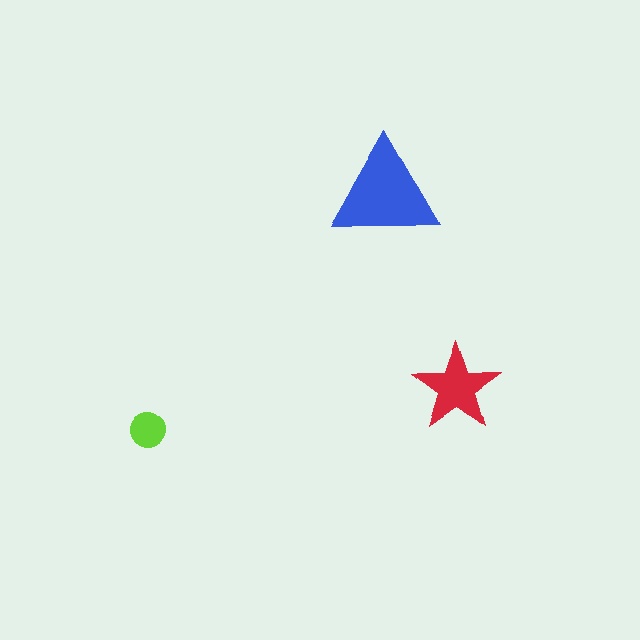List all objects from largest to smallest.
The blue triangle, the red star, the lime circle.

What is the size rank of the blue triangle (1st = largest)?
1st.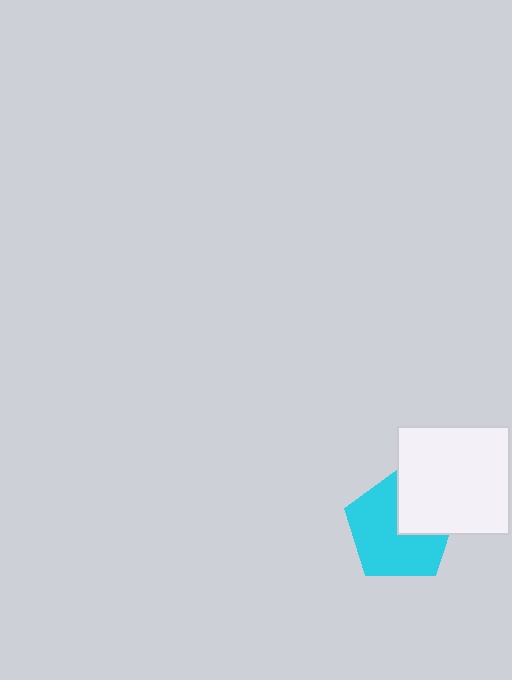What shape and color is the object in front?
The object in front is a white rectangle.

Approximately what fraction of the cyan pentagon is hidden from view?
Roughly 33% of the cyan pentagon is hidden behind the white rectangle.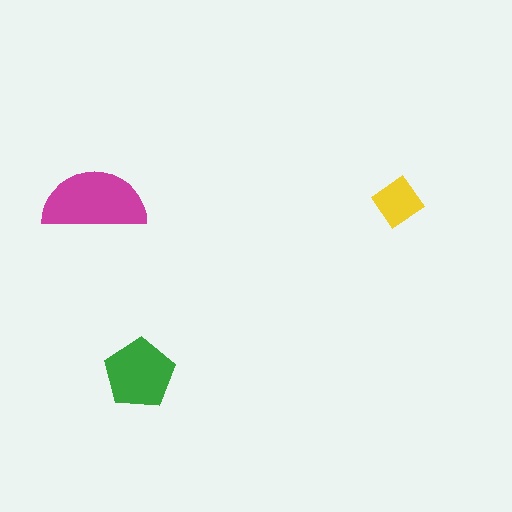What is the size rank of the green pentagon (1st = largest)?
2nd.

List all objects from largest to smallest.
The magenta semicircle, the green pentagon, the yellow diamond.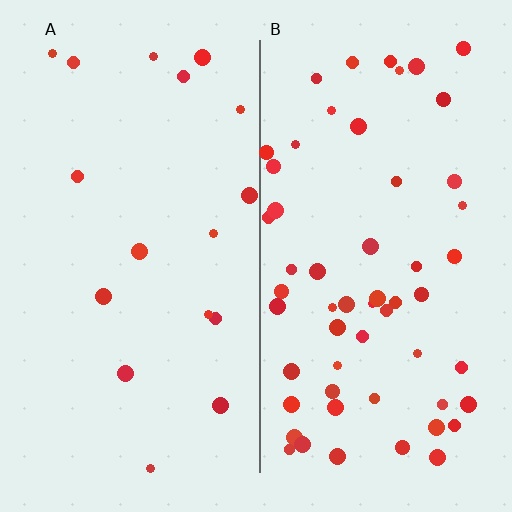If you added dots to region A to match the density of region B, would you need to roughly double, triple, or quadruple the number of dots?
Approximately triple.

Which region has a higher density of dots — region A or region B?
B (the right).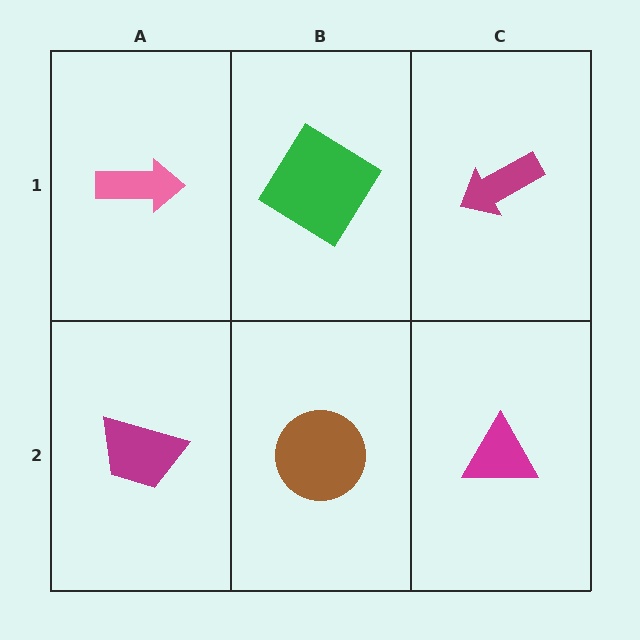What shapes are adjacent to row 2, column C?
A magenta arrow (row 1, column C), a brown circle (row 2, column B).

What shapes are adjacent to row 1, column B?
A brown circle (row 2, column B), a pink arrow (row 1, column A), a magenta arrow (row 1, column C).